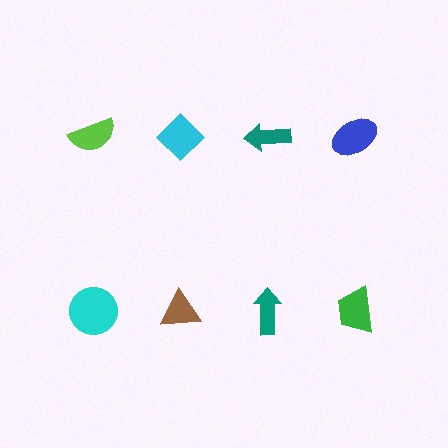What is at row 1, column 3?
A teal arrow.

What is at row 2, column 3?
A teal arrow.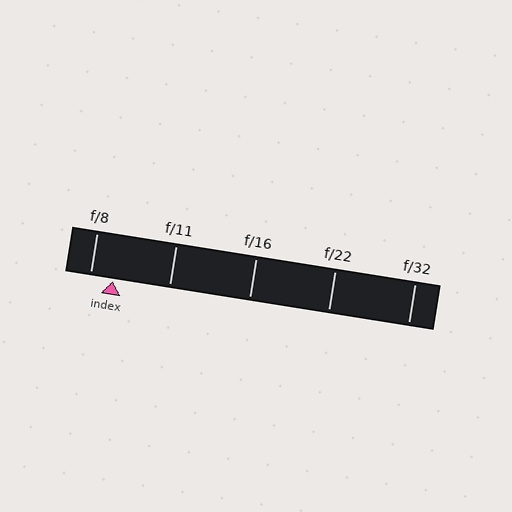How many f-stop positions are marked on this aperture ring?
There are 5 f-stop positions marked.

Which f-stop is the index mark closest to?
The index mark is closest to f/8.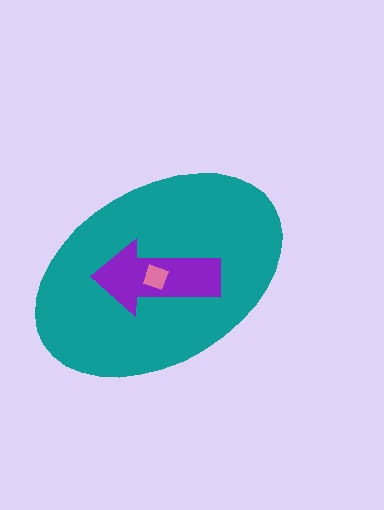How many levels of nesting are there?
3.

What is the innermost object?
The pink diamond.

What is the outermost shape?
The teal ellipse.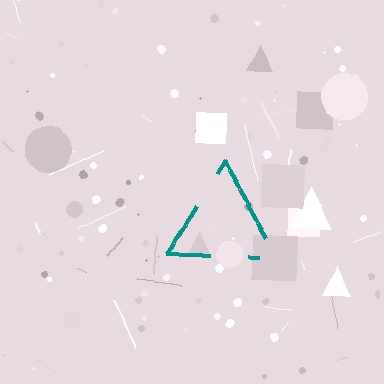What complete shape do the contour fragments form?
The contour fragments form a triangle.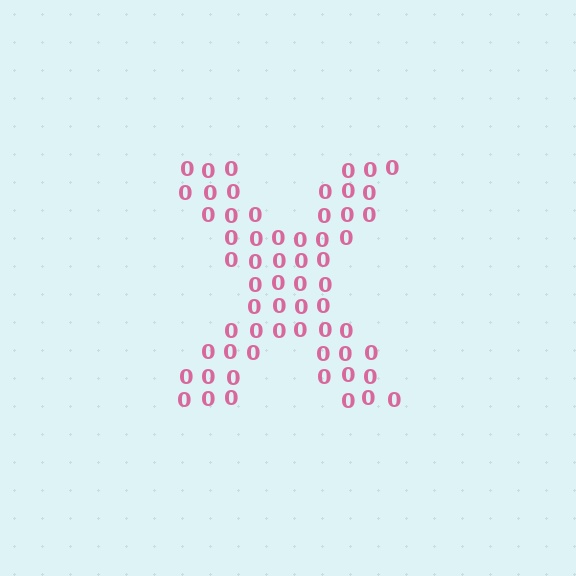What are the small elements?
The small elements are digit 0's.